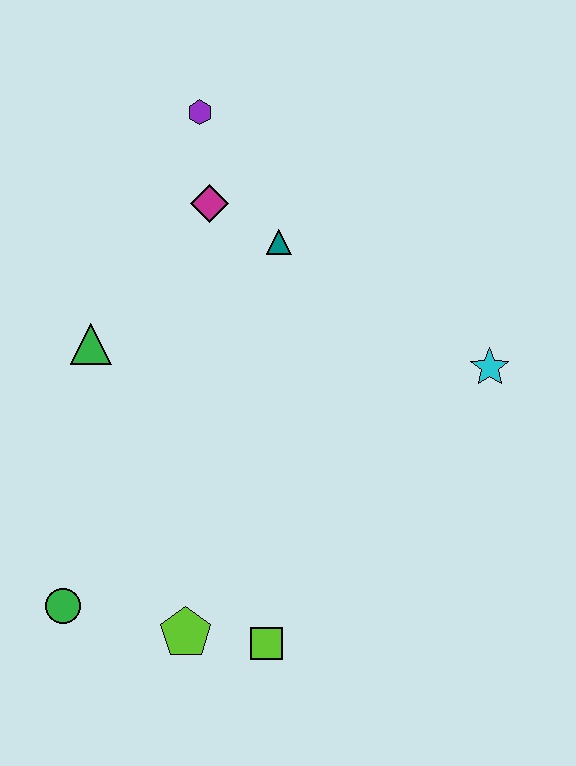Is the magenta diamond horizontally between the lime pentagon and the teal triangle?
Yes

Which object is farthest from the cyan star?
The green circle is farthest from the cyan star.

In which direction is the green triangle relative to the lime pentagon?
The green triangle is above the lime pentagon.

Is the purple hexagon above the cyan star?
Yes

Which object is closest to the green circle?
The lime pentagon is closest to the green circle.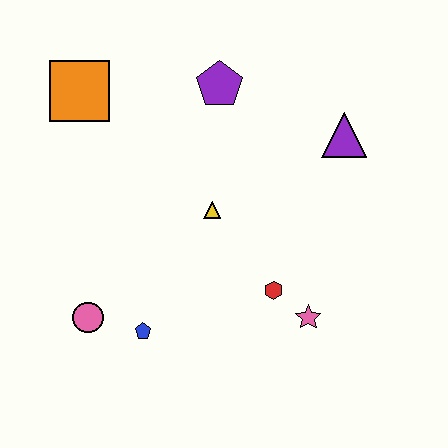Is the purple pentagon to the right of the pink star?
No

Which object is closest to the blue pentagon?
The pink circle is closest to the blue pentagon.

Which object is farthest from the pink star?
The orange square is farthest from the pink star.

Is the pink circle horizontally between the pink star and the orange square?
Yes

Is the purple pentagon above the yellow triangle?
Yes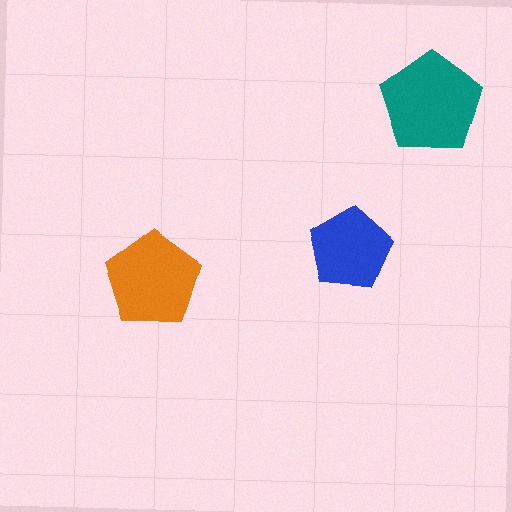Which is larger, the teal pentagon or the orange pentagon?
The teal one.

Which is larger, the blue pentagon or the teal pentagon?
The teal one.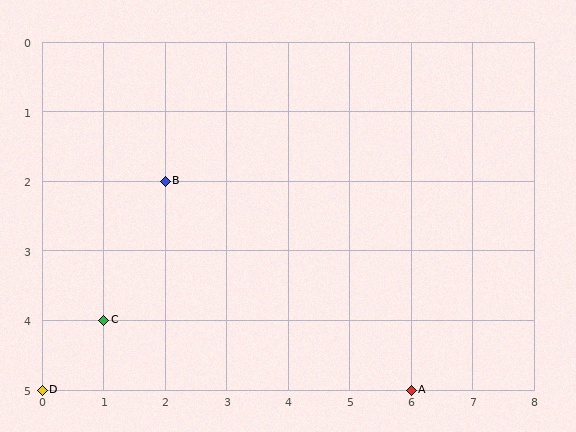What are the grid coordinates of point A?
Point A is at grid coordinates (6, 5).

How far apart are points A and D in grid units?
Points A and D are 6 columns apart.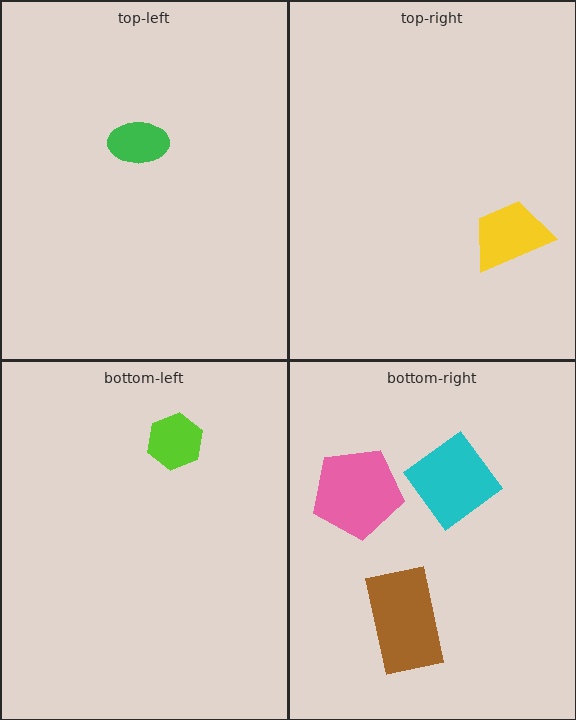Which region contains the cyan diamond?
The bottom-right region.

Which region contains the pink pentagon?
The bottom-right region.